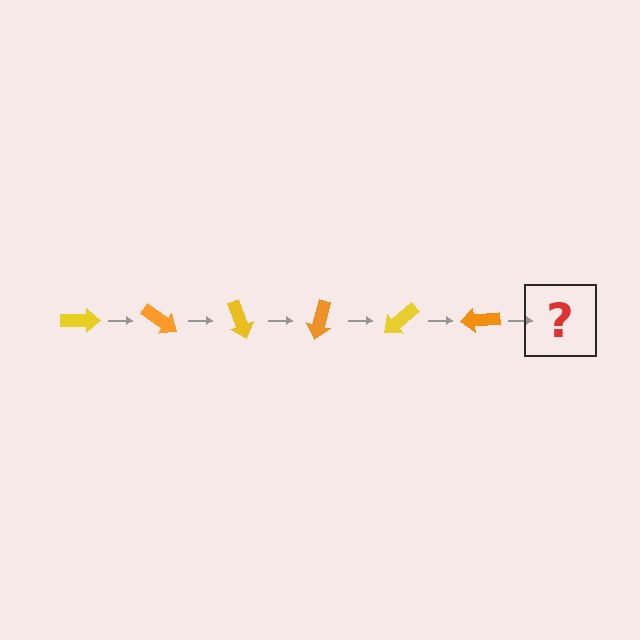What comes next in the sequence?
The next element should be a yellow arrow, rotated 210 degrees from the start.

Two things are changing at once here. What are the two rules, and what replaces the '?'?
The two rules are that it rotates 35 degrees each step and the color cycles through yellow and orange. The '?' should be a yellow arrow, rotated 210 degrees from the start.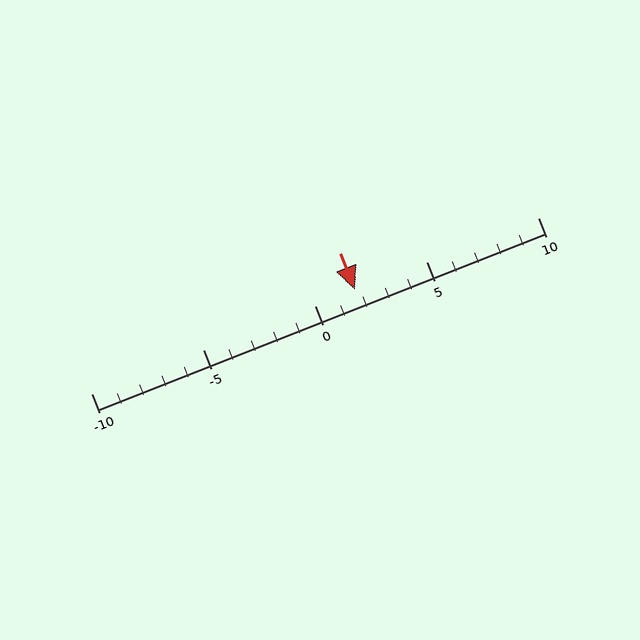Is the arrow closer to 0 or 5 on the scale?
The arrow is closer to 0.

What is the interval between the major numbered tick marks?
The major tick marks are spaced 5 units apart.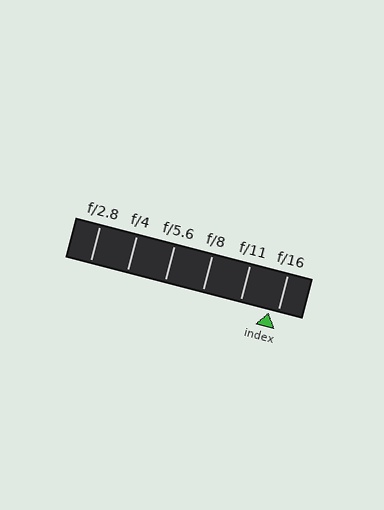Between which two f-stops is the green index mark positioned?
The index mark is between f/11 and f/16.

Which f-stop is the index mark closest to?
The index mark is closest to f/16.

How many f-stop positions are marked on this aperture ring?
There are 6 f-stop positions marked.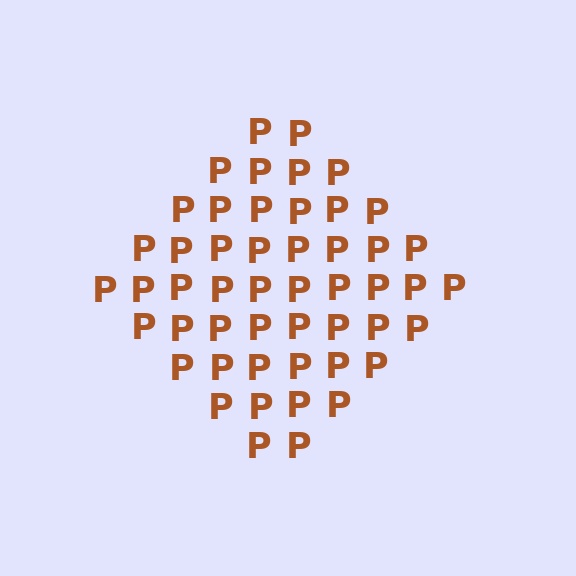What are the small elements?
The small elements are letter P's.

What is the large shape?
The large shape is a diamond.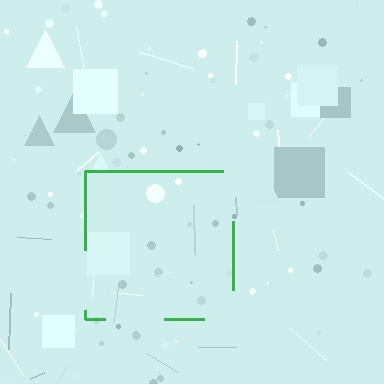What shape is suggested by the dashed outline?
The dashed outline suggests a square.